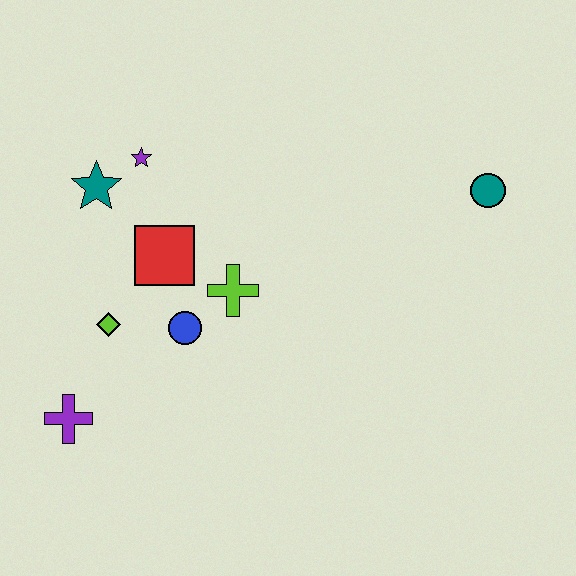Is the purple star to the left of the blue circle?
Yes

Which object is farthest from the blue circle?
The teal circle is farthest from the blue circle.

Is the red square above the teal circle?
No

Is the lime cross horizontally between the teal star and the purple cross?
No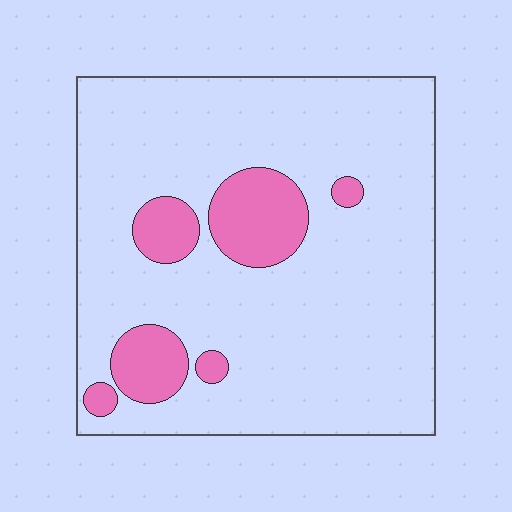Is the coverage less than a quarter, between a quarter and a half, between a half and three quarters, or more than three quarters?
Less than a quarter.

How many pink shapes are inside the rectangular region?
6.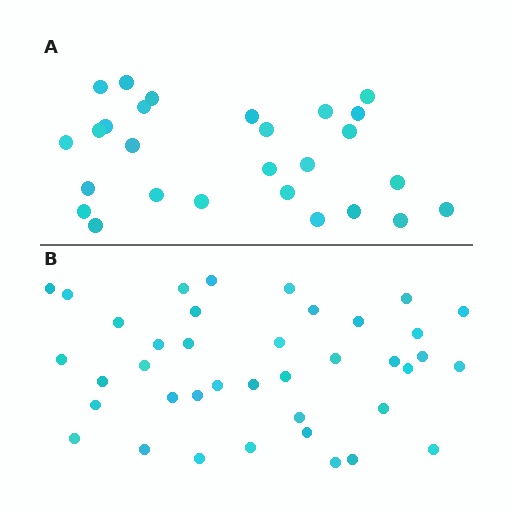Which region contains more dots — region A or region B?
Region B (the bottom region) has more dots.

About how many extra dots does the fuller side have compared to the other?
Region B has roughly 12 or so more dots than region A.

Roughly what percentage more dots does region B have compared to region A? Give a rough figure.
About 45% more.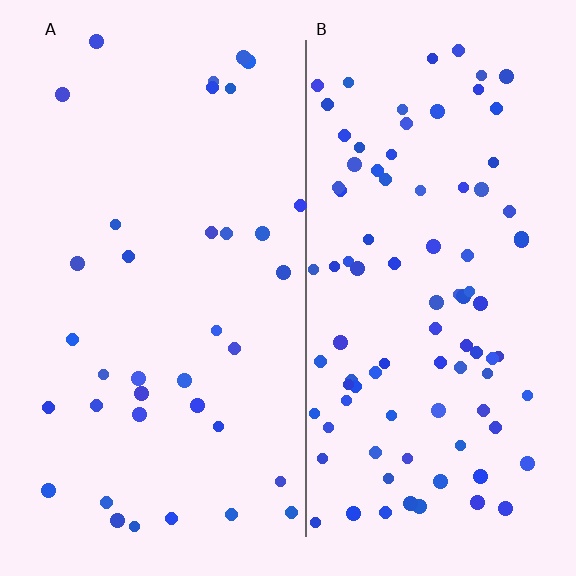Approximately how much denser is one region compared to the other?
Approximately 2.6× — region B over region A.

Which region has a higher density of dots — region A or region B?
B (the right).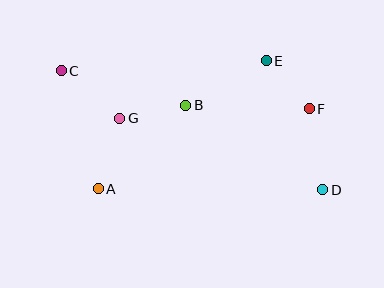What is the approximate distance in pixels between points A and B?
The distance between A and B is approximately 121 pixels.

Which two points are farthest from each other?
Points C and D are farthest from each other.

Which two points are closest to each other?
Points E and F are closest to each other.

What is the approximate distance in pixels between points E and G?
The distance between E and G is approximately 158 pixels.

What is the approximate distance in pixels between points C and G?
The distance between C and G is approximately 76 pixels.